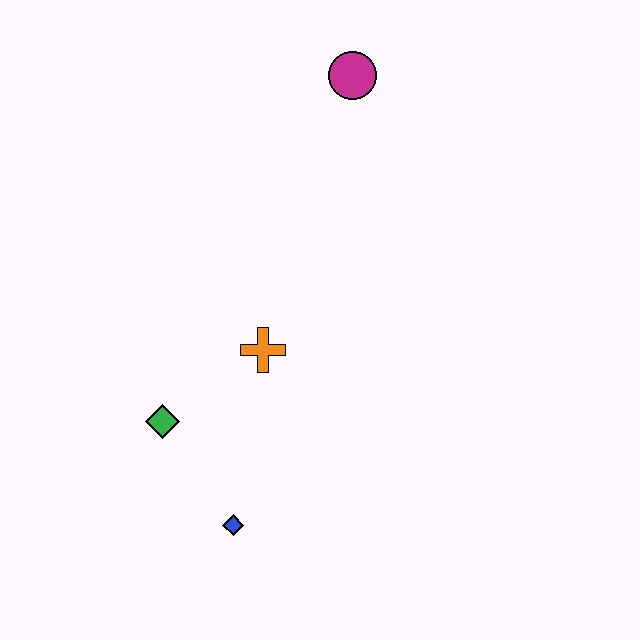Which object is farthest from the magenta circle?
The blue diamond is farthest from the magenta circle.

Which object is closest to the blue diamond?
The green diamond is closest to the blue diamond.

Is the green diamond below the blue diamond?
No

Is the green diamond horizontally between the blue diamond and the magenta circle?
No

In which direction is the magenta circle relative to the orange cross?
The magenta circle is above the orange cross.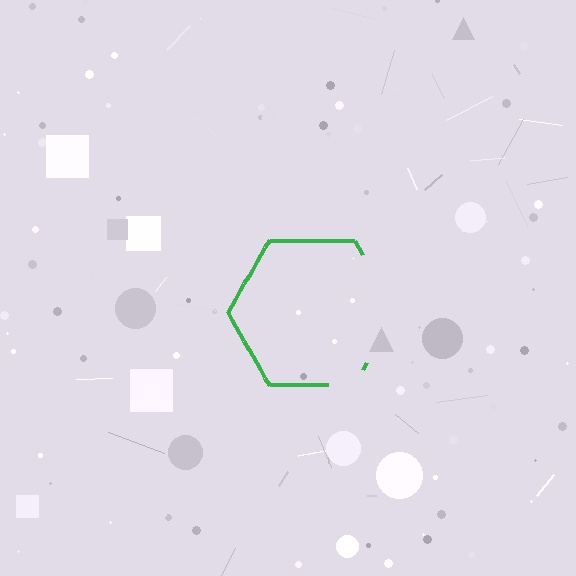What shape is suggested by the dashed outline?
The dashed outline suggests a hexagon.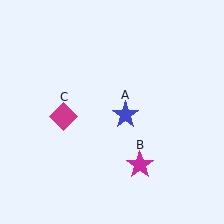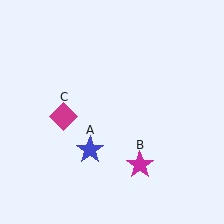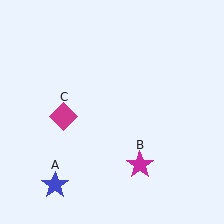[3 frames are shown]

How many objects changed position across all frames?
1 object changed position: blue star (object A).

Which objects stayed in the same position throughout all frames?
Magenta star (object B) and magenta diamond (object C) remained stationary.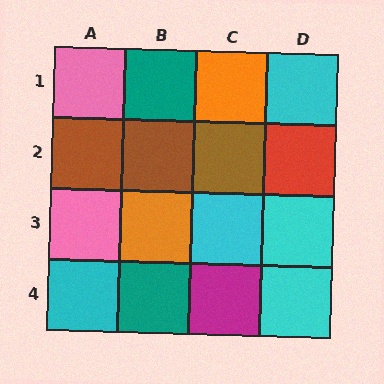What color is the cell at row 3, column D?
Cyan.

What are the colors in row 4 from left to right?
Cyan, teal, magenta, cyan.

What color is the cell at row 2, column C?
Brown.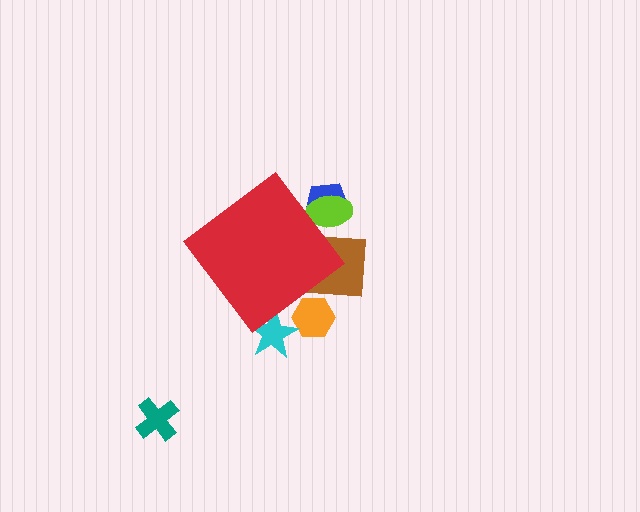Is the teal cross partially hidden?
No, the teal cross is fully visible.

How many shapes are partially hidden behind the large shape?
5 shapes are partially hidden.